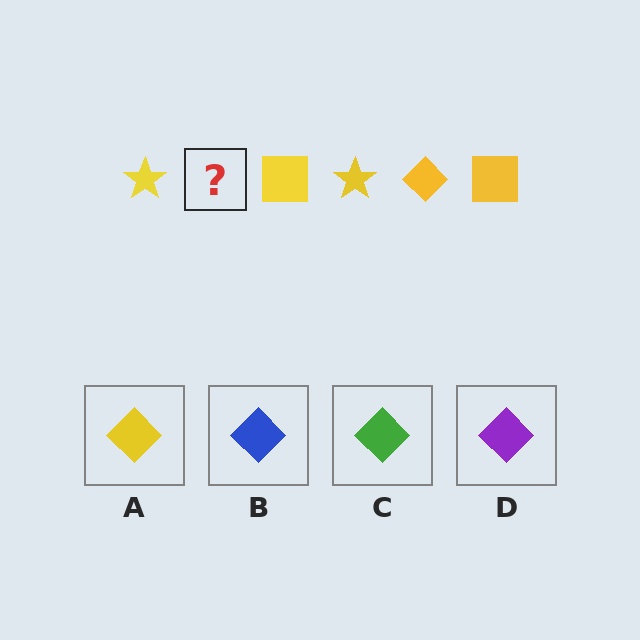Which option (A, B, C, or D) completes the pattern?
A.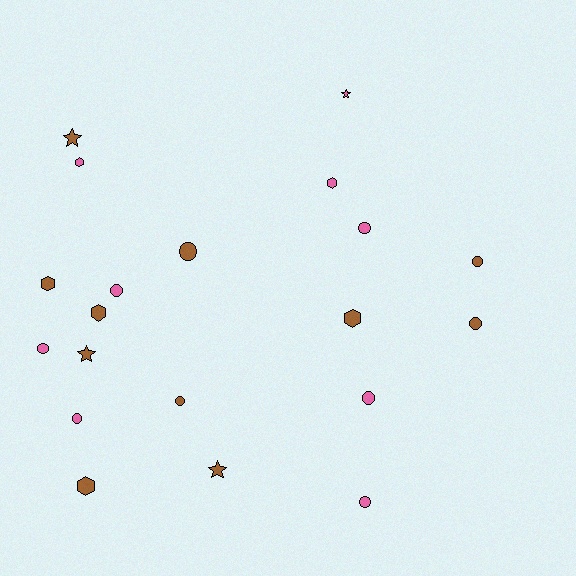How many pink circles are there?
There are 6 pink circles.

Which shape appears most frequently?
Circle, with 10 objects.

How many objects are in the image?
There are 20 objects.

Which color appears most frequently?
Brown, with 11 objects.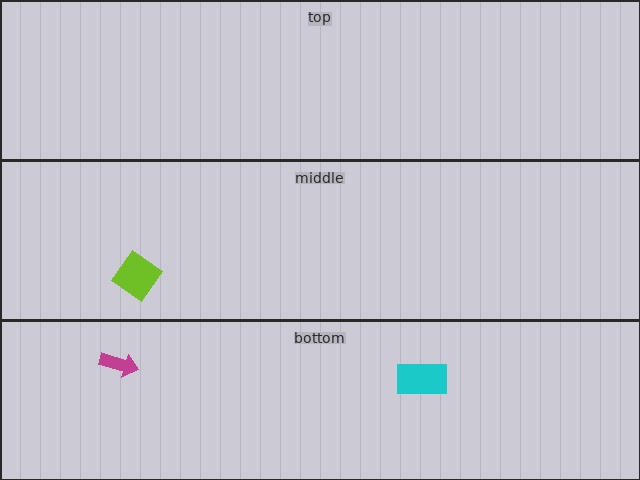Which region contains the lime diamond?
The middle region.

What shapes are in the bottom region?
The cyan rectangle, the magenta arrow.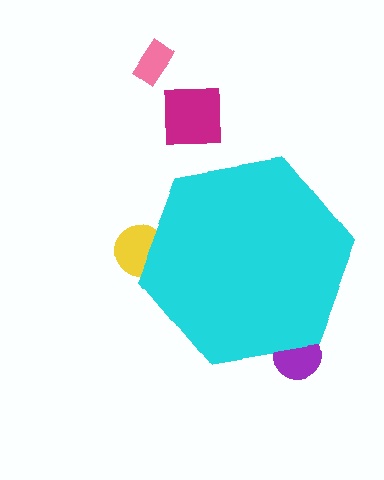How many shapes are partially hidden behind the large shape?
2 shapes are partially hidden.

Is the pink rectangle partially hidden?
No, the pink rectangle is fully visible.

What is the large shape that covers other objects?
A cyan hexagon.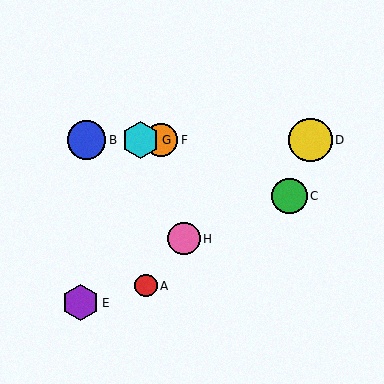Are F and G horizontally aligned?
Yes, both are at y≈140.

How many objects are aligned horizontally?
4 objects (B, D, F, G) are aligned horizontally.